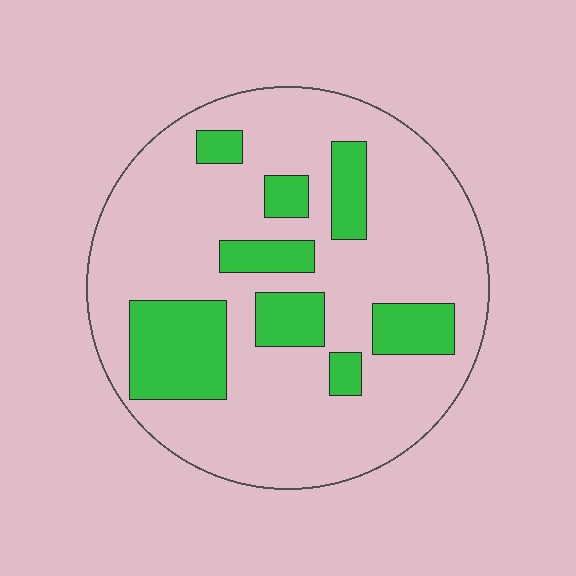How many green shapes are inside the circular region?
8.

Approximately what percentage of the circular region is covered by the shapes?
Approximately 25%.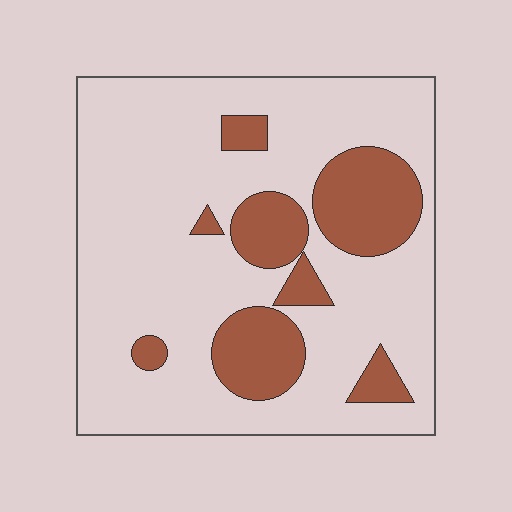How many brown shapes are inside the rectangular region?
8.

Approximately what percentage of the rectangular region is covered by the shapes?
Approximately 20%.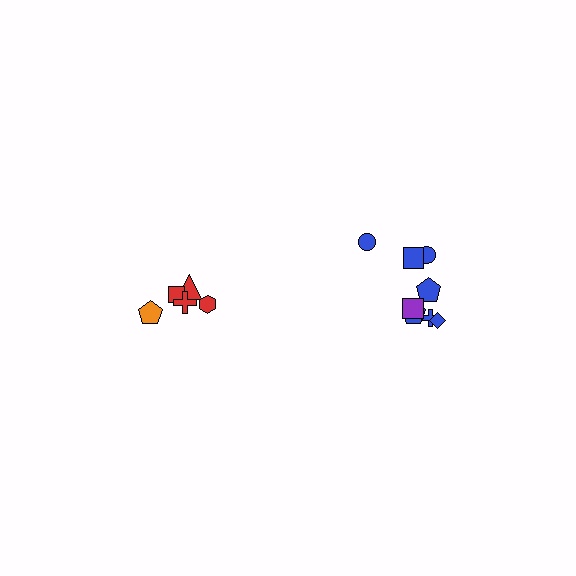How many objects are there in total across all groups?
There are 13 objects.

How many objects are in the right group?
There are 8 objects.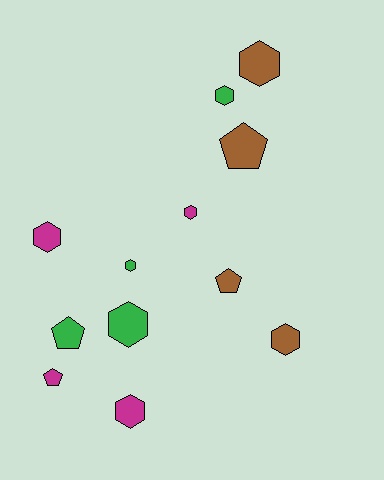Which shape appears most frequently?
Hexagon, with 8 objects.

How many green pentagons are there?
There is 1 green pentagon.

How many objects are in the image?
There are 12 objects.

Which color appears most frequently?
Green, with 4 objects.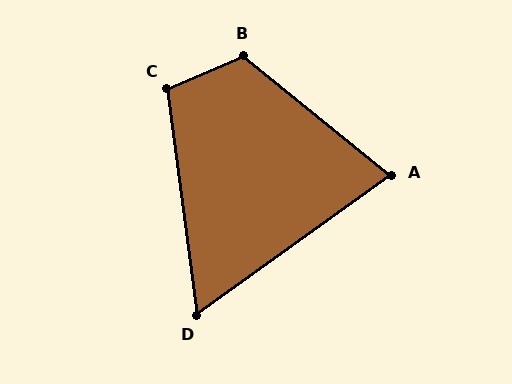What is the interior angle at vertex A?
Approximately 74 degrees (acute).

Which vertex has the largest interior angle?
B, at approximately 118 degrees.